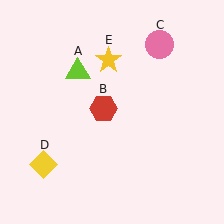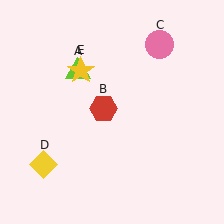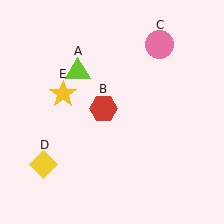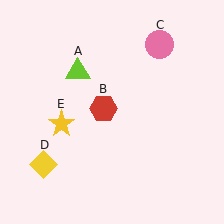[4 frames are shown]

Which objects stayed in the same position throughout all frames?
Lime triangle (object A) and red hexagon (object B) and pink circle (object C) and yellow diamond (object D) remained stationary.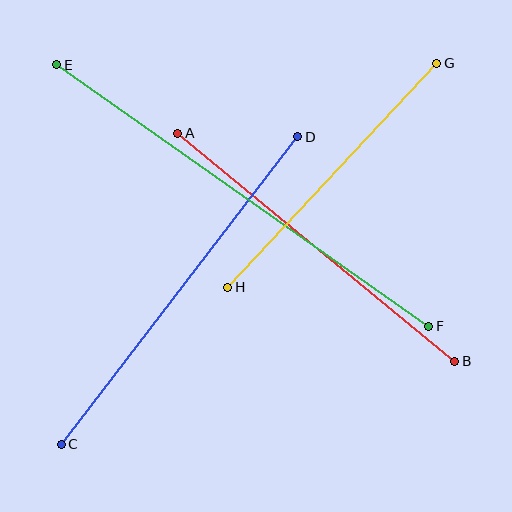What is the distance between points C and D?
The distance is approximately 388 pixels.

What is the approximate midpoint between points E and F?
The midpoint is at approximately (243, 196) pixels.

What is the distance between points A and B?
The distance is approximately 359 pixels.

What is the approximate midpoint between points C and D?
The midpoint is at approximately (179, 291) pixels.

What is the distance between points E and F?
The distance is approximately 455 pixels.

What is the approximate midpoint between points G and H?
The midpoint is at approximately (332, 175) pixels.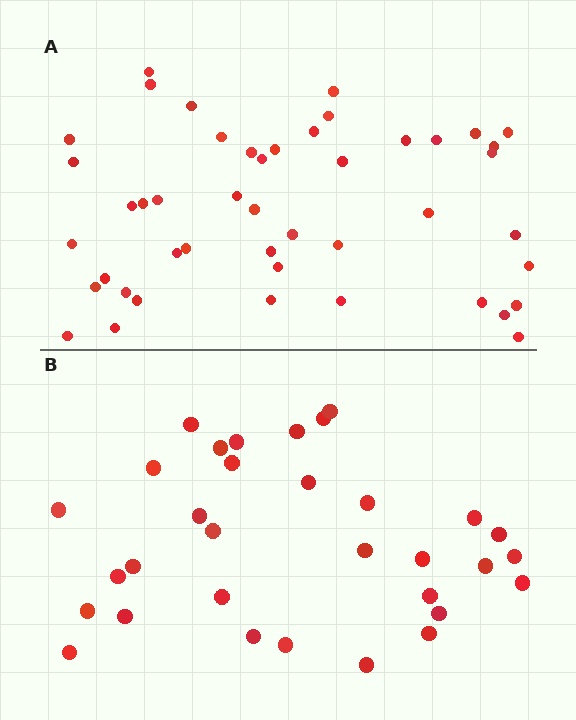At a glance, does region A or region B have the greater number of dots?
Region A (the top region) has more dots.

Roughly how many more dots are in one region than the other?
Region A has approximately 15 more dots than region B.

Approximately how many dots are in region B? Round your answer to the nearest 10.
About 30 dots. (The exact count is 32, which rounds to 30.)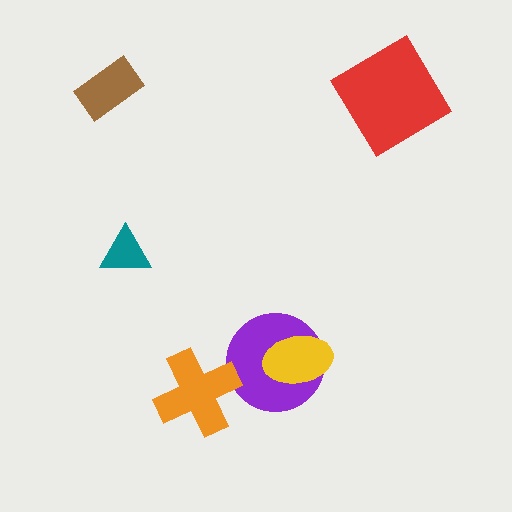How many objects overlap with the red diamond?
0 objects overlap with the red diamond.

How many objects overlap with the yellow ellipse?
1 object overlaps with the yellow ellipse.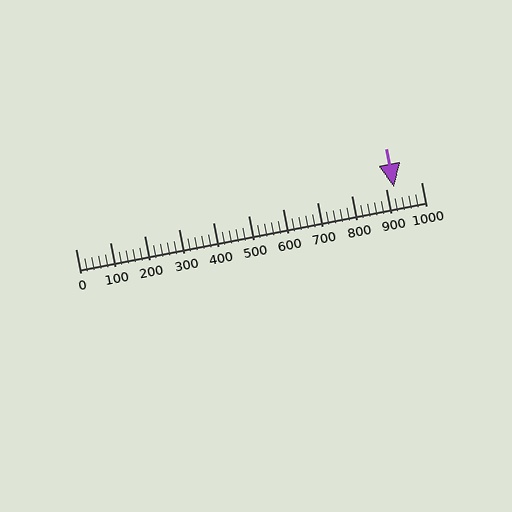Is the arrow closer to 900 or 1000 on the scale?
The arrow is closer to 900.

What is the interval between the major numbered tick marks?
The major tick marks are spaced 100 units apart.